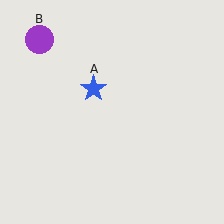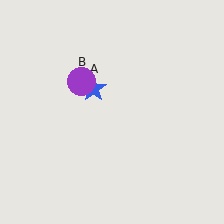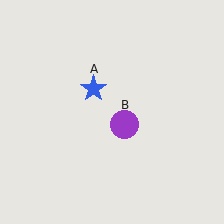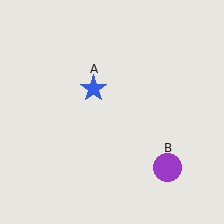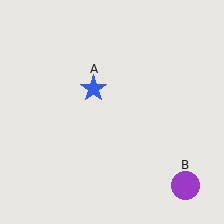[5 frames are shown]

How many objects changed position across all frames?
1 object changed position: purple circle (object B).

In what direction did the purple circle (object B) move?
The purple circle (object B) moved down and to the right.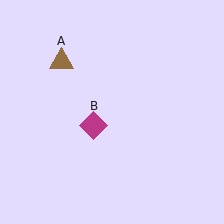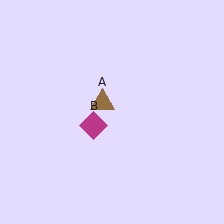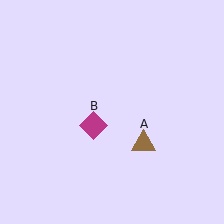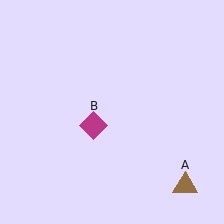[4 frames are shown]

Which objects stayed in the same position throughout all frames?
Magenta diamond (object B) remained stationary.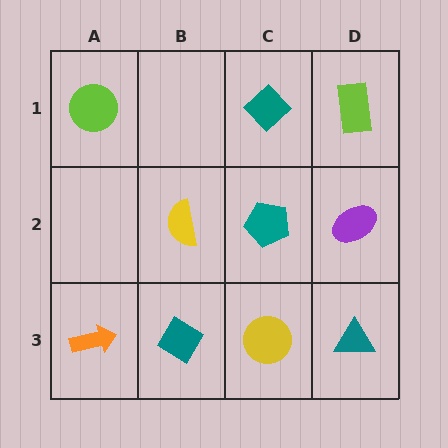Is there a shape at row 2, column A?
No, that cell is empty.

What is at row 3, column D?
A teal triangle.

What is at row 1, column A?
A lime circle.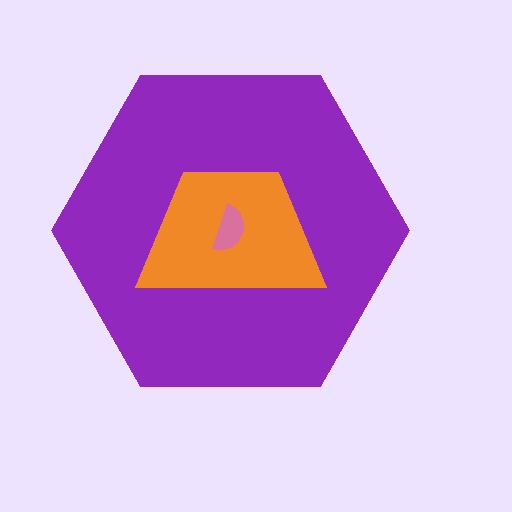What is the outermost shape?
The purple hexagon.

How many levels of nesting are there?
3.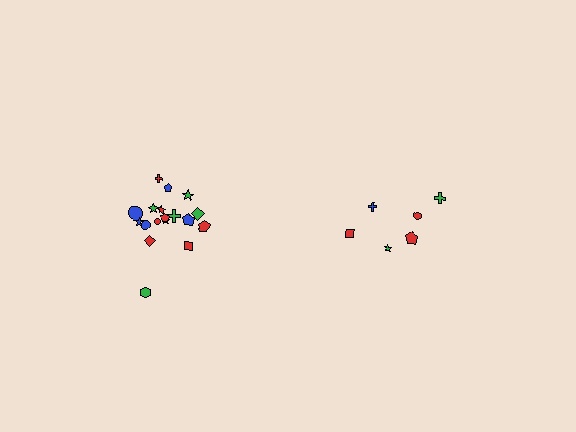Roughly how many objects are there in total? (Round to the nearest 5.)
Roughly 25 objects in total.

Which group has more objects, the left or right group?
The left group.